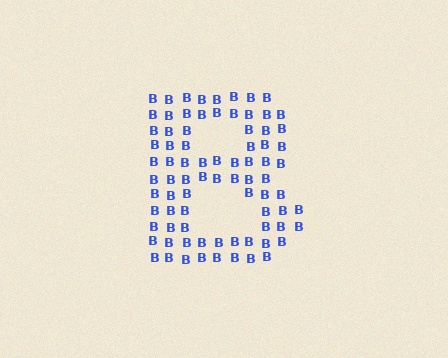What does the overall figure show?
The overall figure shows the letter B.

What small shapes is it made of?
It is made of small letter B's.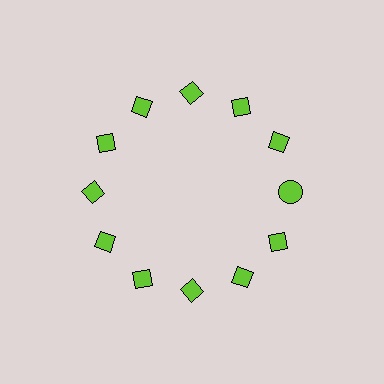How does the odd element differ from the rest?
It has a different shape: circle instead of diamond.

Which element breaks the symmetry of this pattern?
The lime circle at roughly the 3 o'clock position breaks the symmetry. All other shapes are lime diamonds.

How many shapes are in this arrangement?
There are 12 shapes arranged in a ring pattern.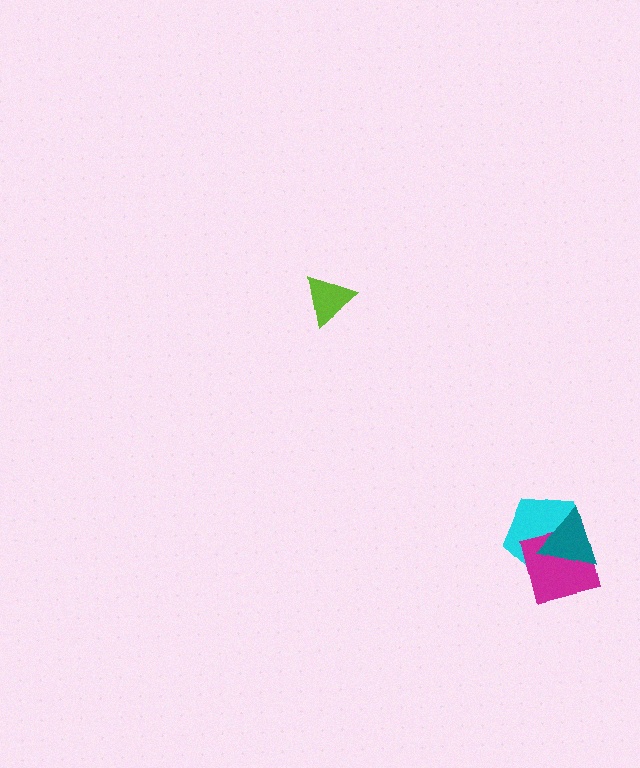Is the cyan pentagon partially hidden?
Yes, it is partially covered by another shape.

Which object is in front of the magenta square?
The teal triangle is in front of the magenta square.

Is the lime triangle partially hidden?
No, no other shape covers it.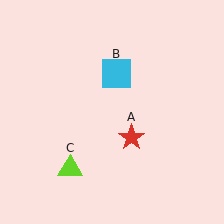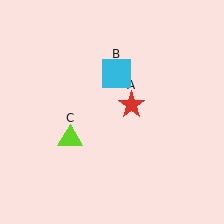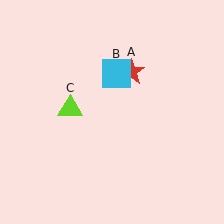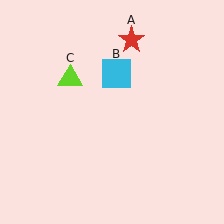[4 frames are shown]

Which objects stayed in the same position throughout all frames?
Cyan square (object B) remained stationary.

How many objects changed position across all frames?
2 objects changed position: red star (object A), lime triangle (object C).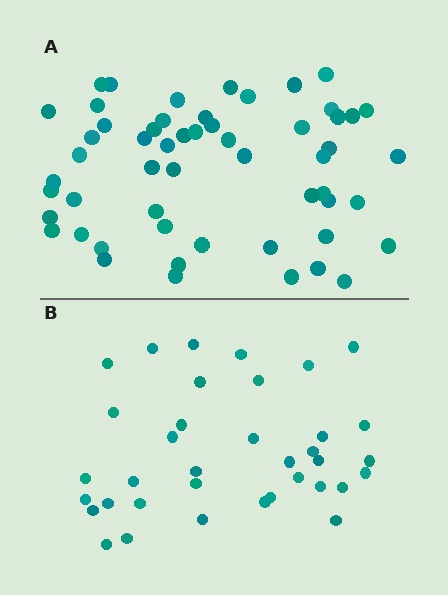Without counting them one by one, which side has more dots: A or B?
Region A (the top region) has more dots.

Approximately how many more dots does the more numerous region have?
Region A has approximately 20 more dots than region B.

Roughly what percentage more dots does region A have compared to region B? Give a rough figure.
About 55% more.